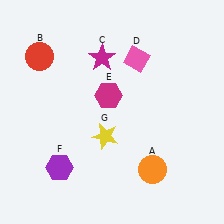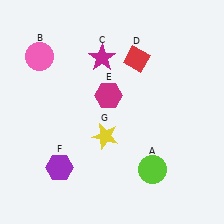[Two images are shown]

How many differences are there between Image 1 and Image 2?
There are 3 differences between the two images.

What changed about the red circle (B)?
In Image 1, B is red. In Image 2, it changed to pink.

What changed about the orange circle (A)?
In Image 1, A is orange. In Image 2, it changed to lime.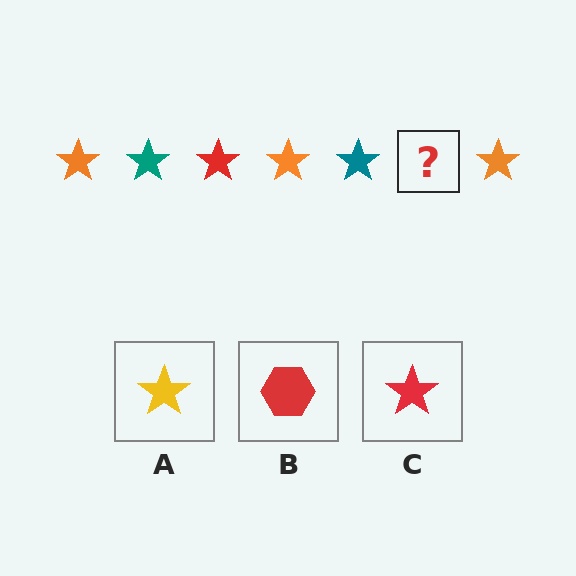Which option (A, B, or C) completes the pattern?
C.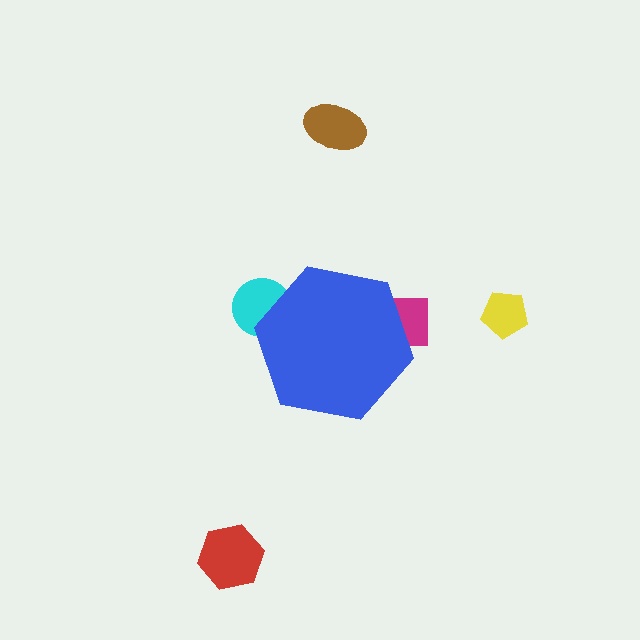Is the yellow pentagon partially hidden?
No, the yellow pentagon is fully visible.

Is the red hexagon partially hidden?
No, the red hexagon is fully visible.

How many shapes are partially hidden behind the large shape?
2 shapes are partially hidden.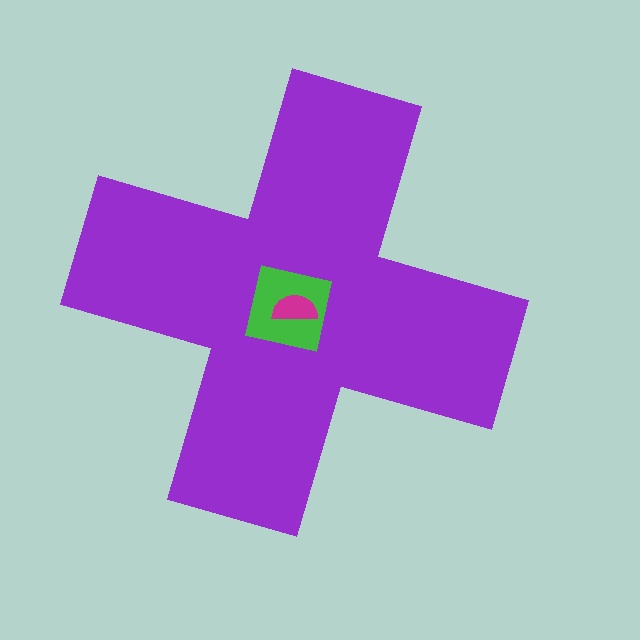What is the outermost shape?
The purple cross.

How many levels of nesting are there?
3.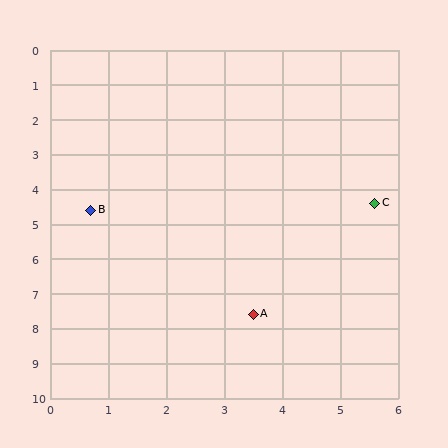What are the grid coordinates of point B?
Point B is at approximately (0.7, 4.6).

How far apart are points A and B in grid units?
Points A and B are about 4.1 grid units apart.